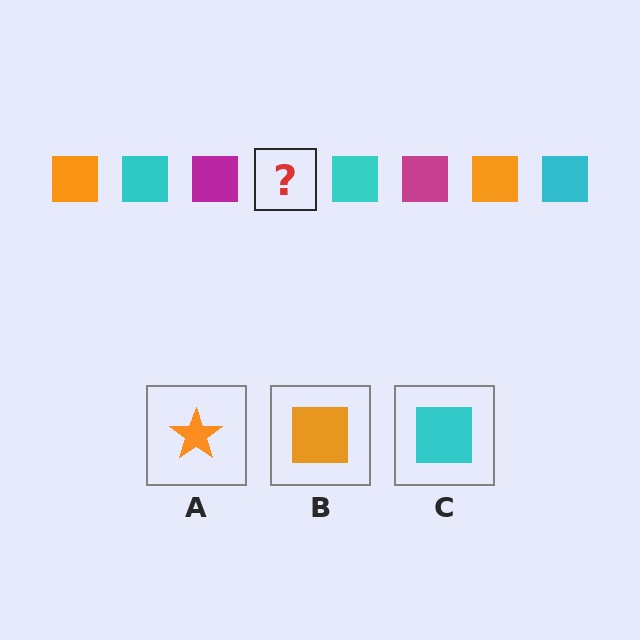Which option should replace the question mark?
Option B.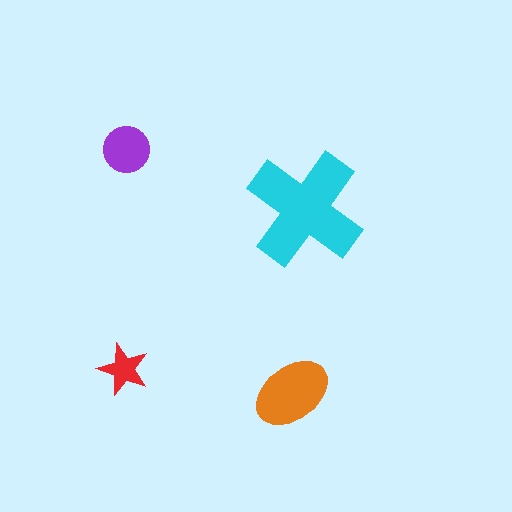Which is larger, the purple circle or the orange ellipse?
The orange ellipse.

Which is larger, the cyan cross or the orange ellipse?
The cyan cross.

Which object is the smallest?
The red star.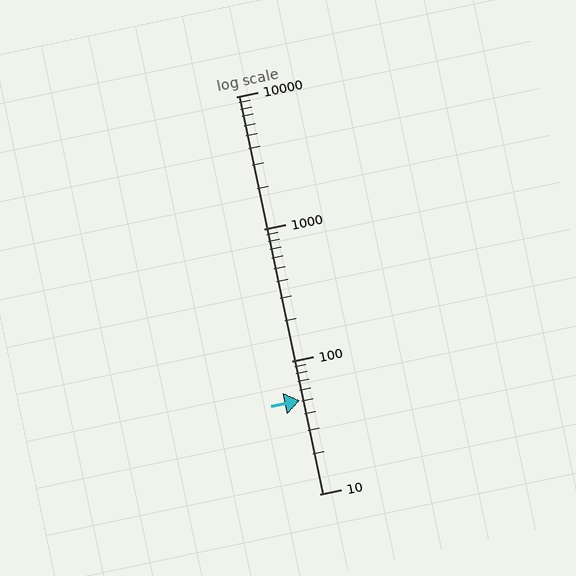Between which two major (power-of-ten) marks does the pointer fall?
The pointer is between 10 and 100.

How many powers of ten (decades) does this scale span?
The scale spans 3 decades, from 10 to 10000.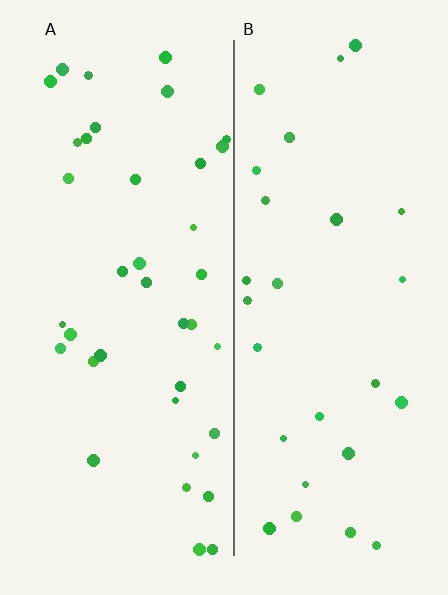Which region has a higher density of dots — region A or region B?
A (the left).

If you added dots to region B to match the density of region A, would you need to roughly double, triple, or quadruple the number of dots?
Approximately double.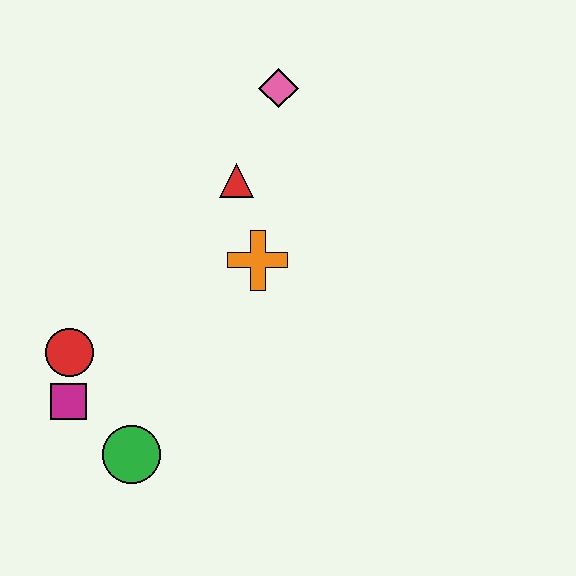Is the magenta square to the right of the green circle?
No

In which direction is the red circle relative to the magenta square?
The red circle is above the magenta square.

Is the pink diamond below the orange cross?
No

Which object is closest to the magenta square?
The red circle is closest to the magenta square.